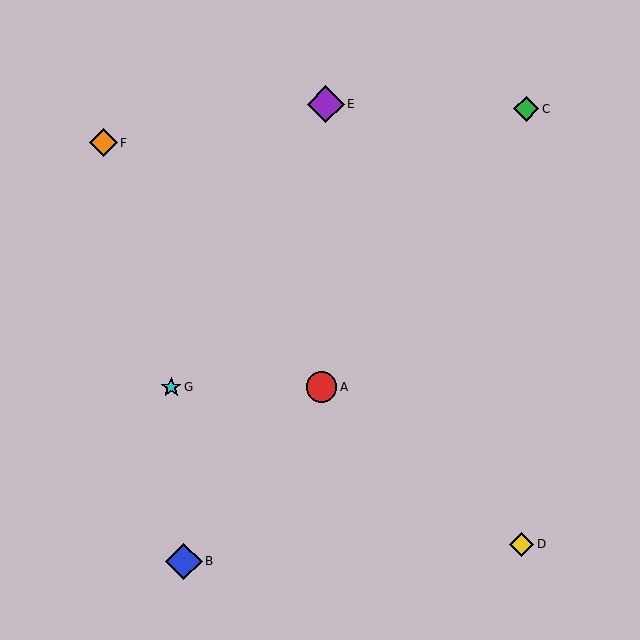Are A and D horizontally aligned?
No, A is at y≈387 and D is at y≈544.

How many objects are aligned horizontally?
2 objects (A, G) are aligned horizontally.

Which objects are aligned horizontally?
Objects A, G are aligned horizontally.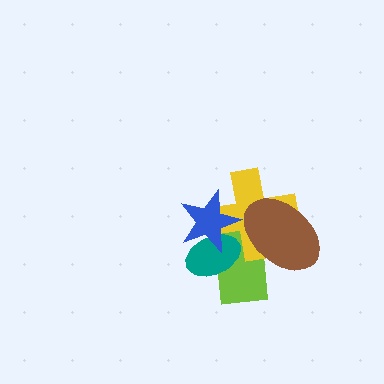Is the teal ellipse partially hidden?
Yes, it is partially covered by another shape.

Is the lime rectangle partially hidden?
Yes, it is partially covered by another shape.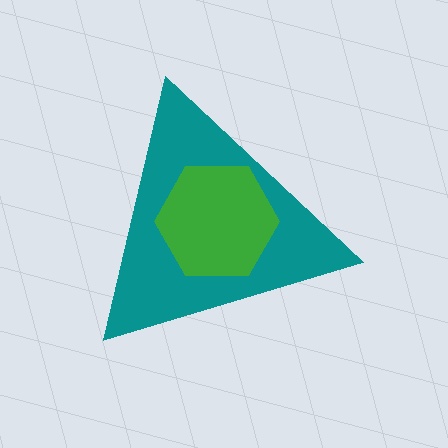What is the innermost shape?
The green hexagon.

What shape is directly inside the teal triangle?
The green hexagon.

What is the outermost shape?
The teal triangle.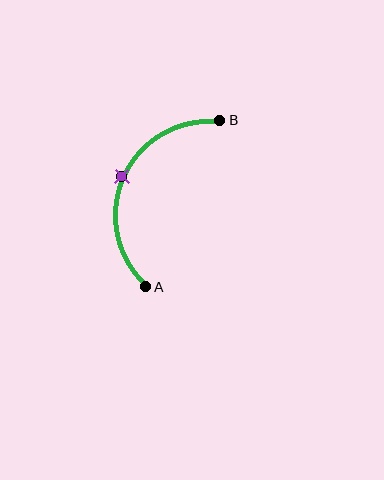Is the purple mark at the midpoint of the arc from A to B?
Yes. The purple mark lies on the arc at equal arc-length from both A and B — it is the arc midpoint.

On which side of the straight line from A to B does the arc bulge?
The arc bulges to the left of the straight line connecting A and B.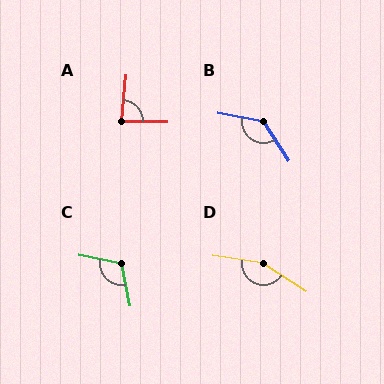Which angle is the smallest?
A, at approximately 85 degrees.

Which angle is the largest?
D, at approximately 155 degrees.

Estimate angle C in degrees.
Approximately 113 degrees.